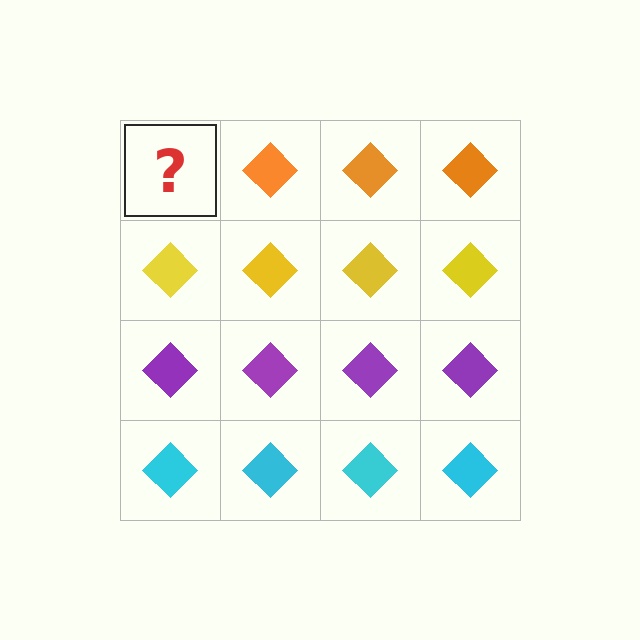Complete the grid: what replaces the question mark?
The question mark should be replaced with an orange diamond.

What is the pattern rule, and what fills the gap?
The rule is that each row has a consistent color. The gap should be filled with an orange diamond.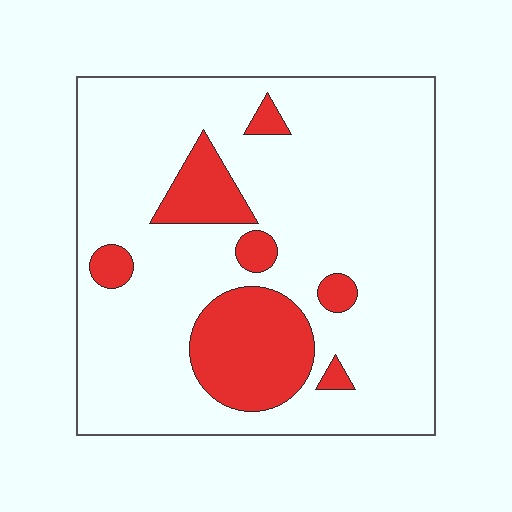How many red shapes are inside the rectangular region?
7.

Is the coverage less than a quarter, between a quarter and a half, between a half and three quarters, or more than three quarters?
Less than a quarter.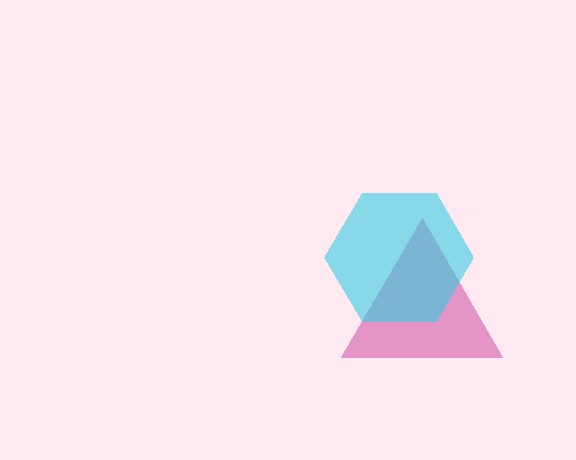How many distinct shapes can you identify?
There are 2 distinct shapes: a magenta triangle, a cyan hexagon.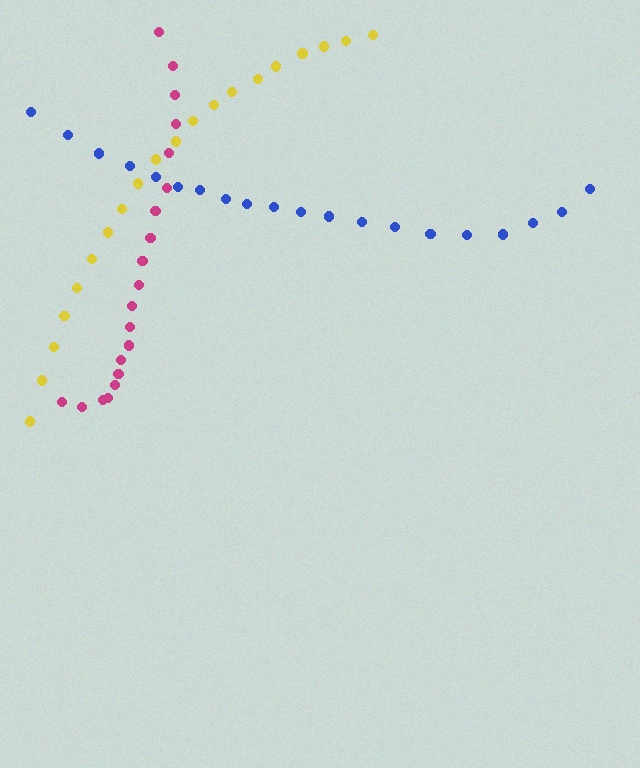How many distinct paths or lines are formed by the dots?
There are 3 distinct paths.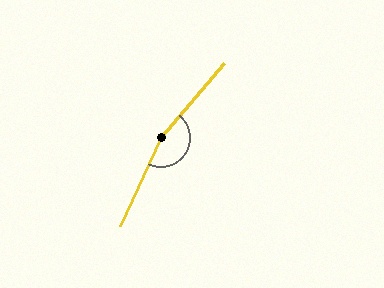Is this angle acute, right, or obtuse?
It is obtuse.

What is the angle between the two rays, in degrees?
Approximately 164 degrees.